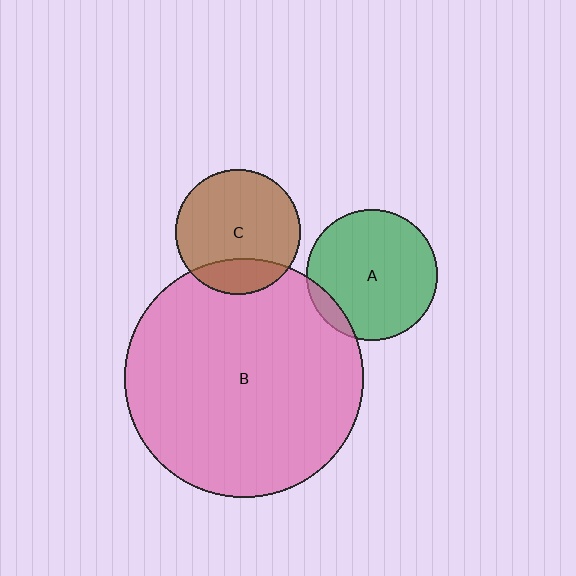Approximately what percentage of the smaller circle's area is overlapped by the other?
Approximately 20%.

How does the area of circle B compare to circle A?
Approximately 3.3 times.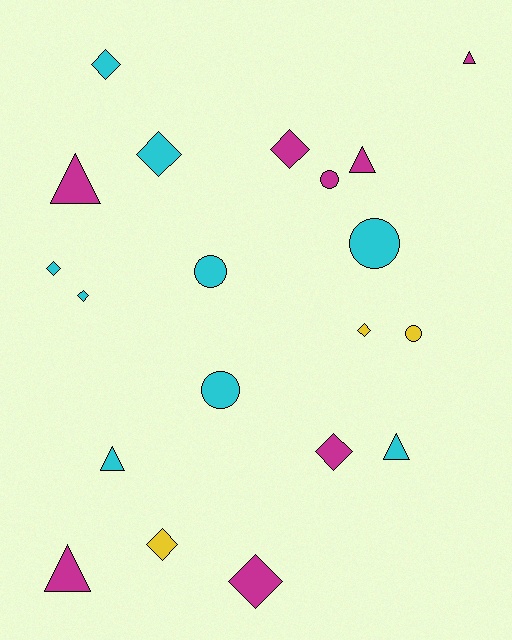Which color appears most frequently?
Cyan, with 9 objects.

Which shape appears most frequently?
Diamond, with 9 objects.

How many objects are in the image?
There are 20 objects.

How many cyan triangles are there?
There are 2 cyan triangles.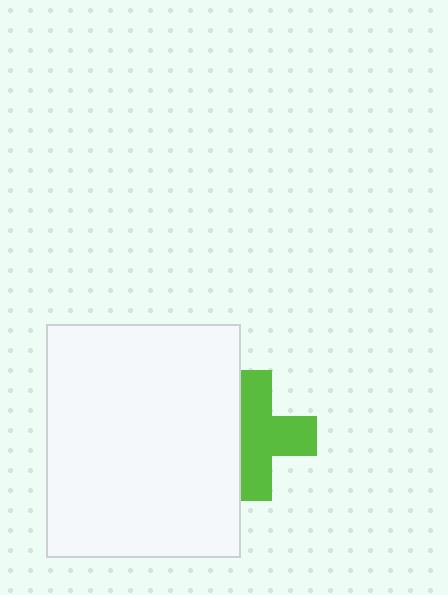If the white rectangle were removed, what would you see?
You would see the complete lime cross.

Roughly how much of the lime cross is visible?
About half of it is visible (roughly 65%).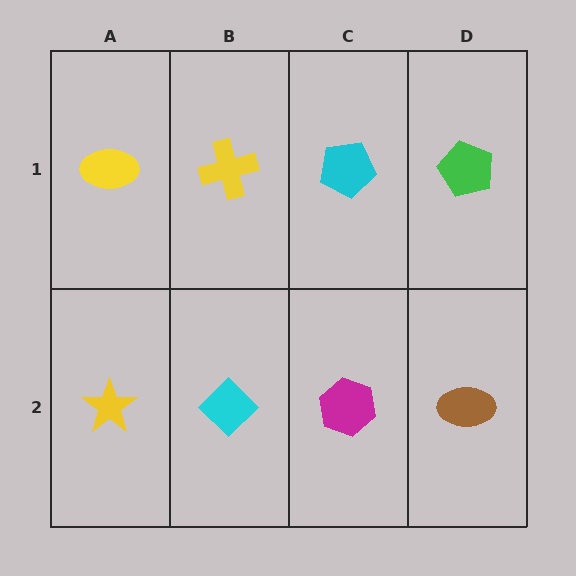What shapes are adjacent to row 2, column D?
A green pentagon (row 1, column D), a magenta hexagon (row 2, column C).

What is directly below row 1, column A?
A yellow star.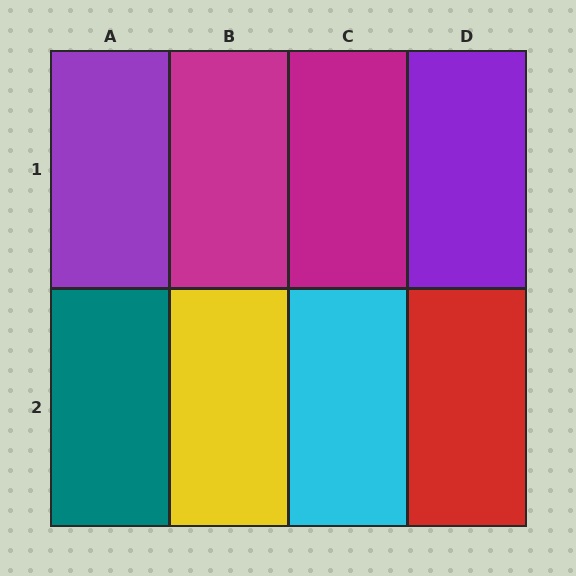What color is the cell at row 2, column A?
Teal.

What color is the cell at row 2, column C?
Cyan.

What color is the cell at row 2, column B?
Yellow.